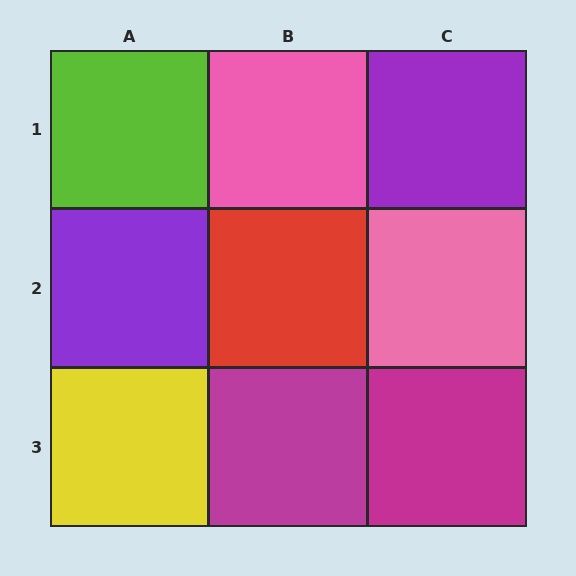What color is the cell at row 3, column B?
Magenta.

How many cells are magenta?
2 cells are magenta.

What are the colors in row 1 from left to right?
Lime, pink, purple.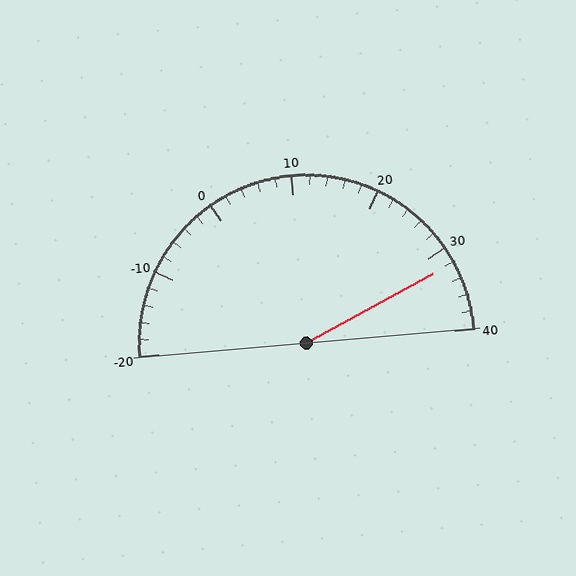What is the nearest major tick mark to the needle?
The nearest major tick mark is 30.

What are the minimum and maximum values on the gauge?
The gauge ranges from -20 to 40.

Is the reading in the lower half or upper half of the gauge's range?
The reading is in the upper half of the range (-20 to 40).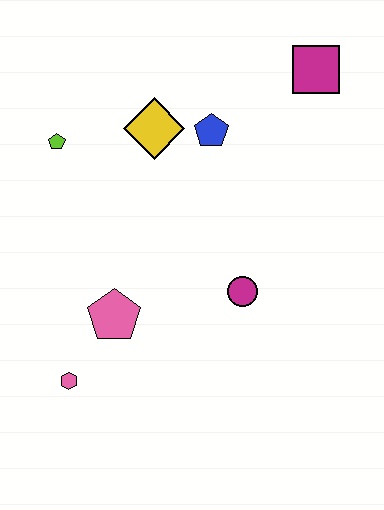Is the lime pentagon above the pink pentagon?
Yes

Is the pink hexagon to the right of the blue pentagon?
No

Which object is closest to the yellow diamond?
The blue pentagon is closest to the yellow diamond.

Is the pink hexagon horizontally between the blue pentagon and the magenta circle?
No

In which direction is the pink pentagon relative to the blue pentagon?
The pink pentagon is below the blue pentagon.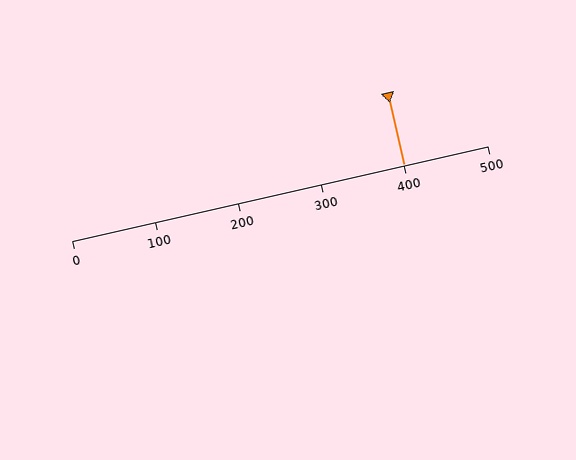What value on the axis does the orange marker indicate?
The marker indicates approximately 400.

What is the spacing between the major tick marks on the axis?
The major ticks are spaced 100 apart.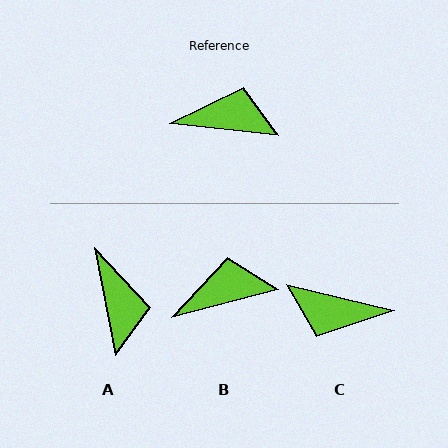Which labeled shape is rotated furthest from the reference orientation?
C, about 173 degrees away.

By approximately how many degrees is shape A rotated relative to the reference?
Approximately 73 degrees clockwise.